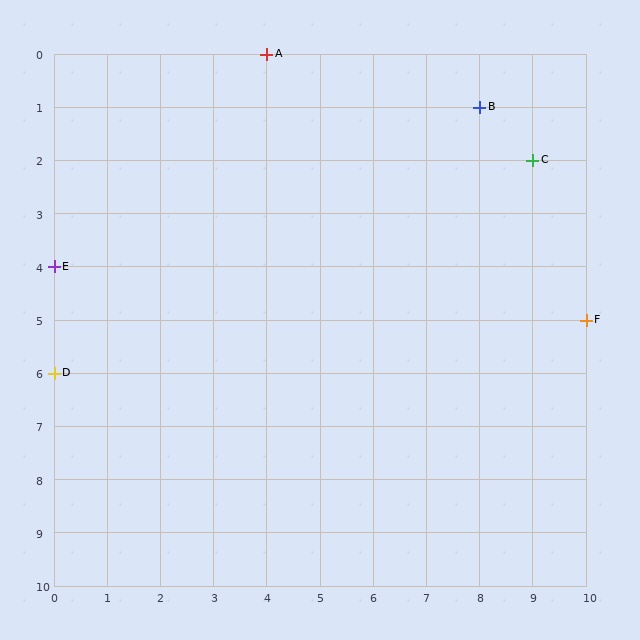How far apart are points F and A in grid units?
Points F and A are 6 columns and 5 rows apart (about 7.8 grid units diagonally).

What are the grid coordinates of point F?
Point F is at grid coordinates (10, 5).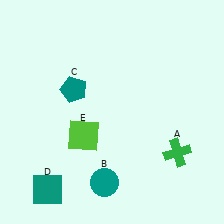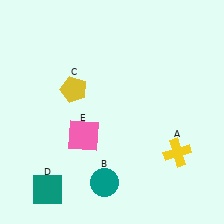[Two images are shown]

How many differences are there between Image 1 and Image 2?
There are 3 differences between the two images.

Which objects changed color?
A changed from green to yellow. C changed from teal to yellow. E changed from lime to pink.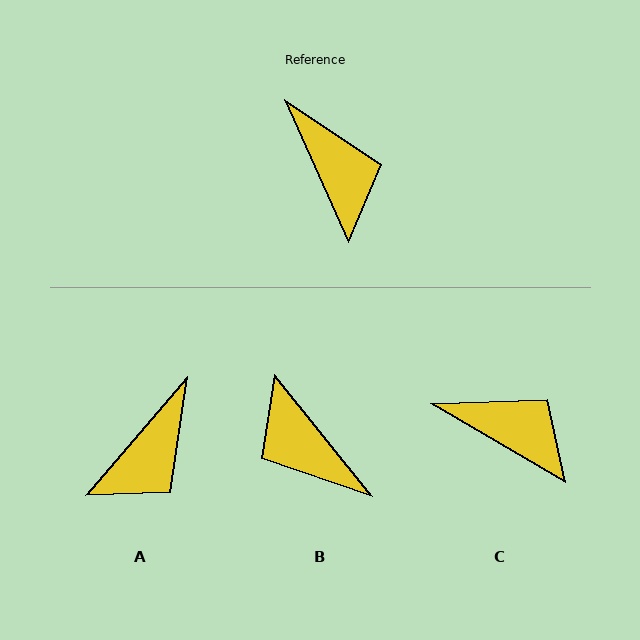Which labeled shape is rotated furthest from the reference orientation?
B, about 165 degrees away.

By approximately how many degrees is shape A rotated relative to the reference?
Approximately 65 degrees clockwise.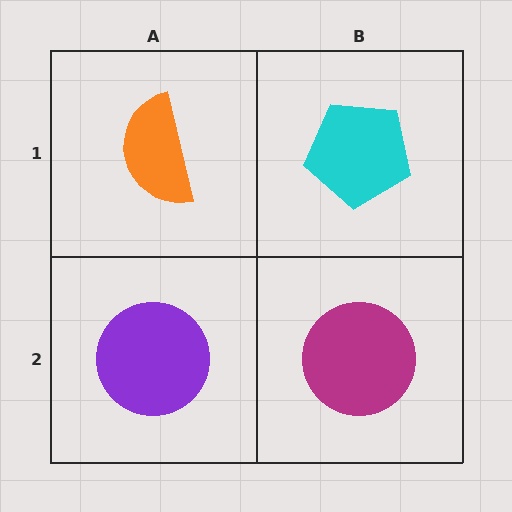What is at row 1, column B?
A cyan pentagon.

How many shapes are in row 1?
2 shapes.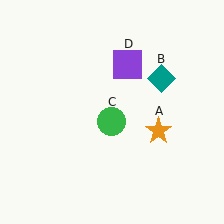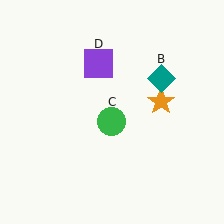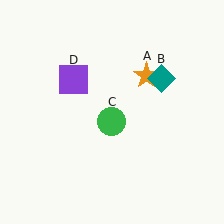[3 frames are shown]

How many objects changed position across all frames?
2 objects changed position: orange star (object A), purple square (object D).